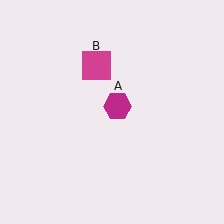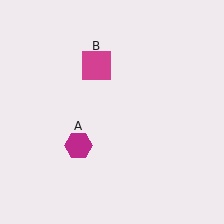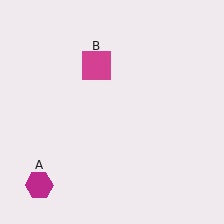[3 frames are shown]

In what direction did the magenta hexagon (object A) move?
The magenta hexagon (object A) moved down and to the left.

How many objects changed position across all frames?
1 object changed position: magenta hexagon (object A).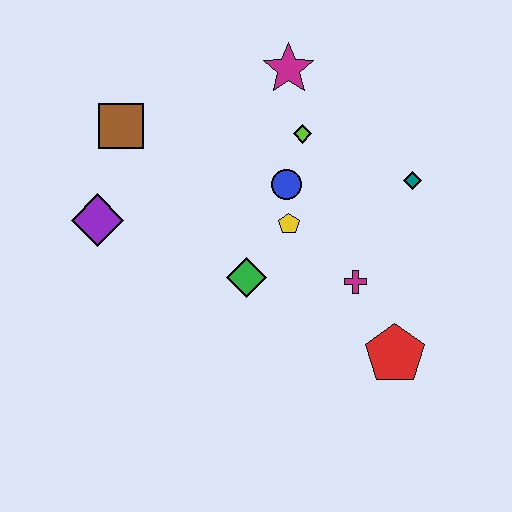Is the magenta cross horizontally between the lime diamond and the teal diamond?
Yes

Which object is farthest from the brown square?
The red pentagon is farthest from the brown square.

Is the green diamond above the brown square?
No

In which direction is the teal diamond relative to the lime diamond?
The teal diamond is to the right of the lime diamond.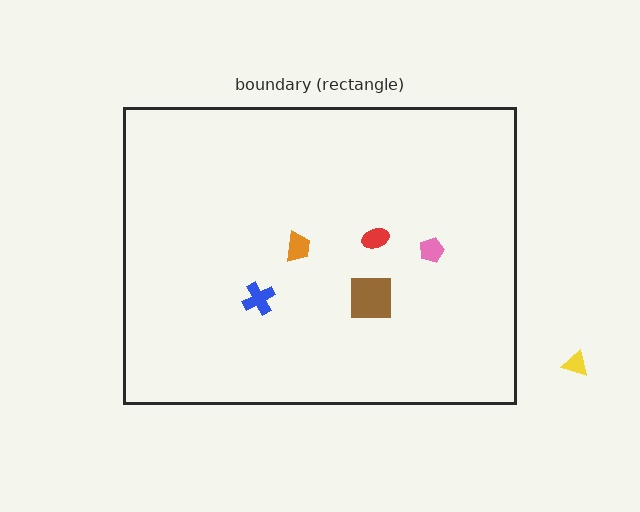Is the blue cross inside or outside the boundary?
Inside.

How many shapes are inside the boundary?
5 inside, 1 outside.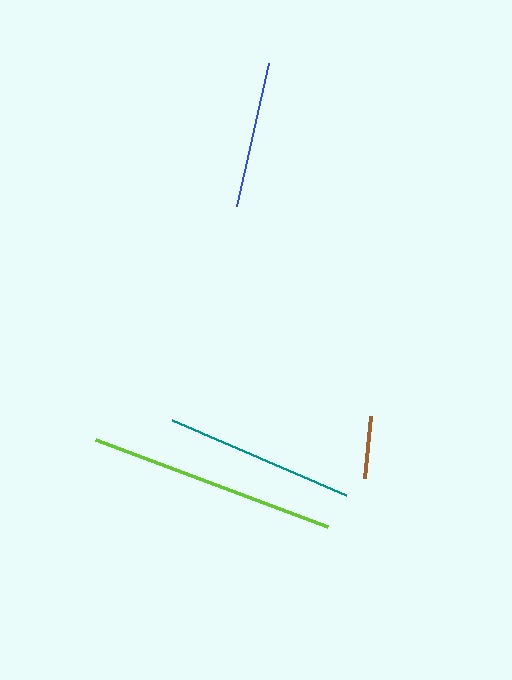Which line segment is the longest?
The lime line is the longest at approximately 248 pixels.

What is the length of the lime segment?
The lime segment is approximately 248 pixels long.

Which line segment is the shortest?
The brown line is the shortest at approximately 62 pixels.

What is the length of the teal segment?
The teal segment is approximately 190 pixels long.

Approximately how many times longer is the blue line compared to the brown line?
The blue line is approximately 2.4 times the length of the brown line.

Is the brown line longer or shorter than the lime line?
The lime line is longer than the brown line.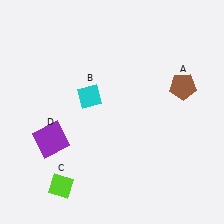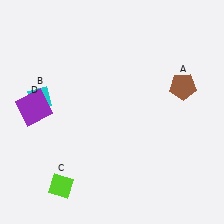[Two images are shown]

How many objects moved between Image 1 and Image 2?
2 objects moved between the two images.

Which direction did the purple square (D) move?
The purple square (D) moved up.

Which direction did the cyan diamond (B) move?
The cyan diamond (B) moved left.